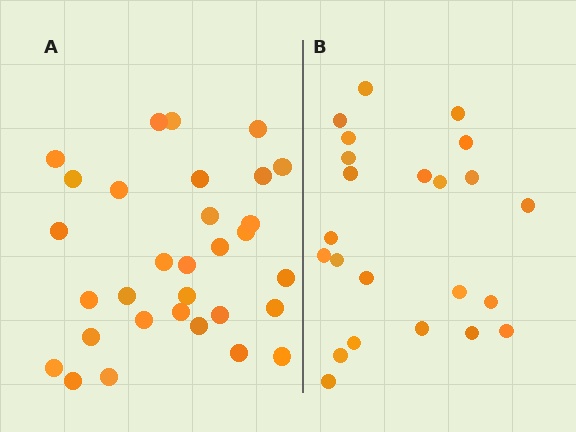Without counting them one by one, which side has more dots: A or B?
Region A (the left region) has more dots.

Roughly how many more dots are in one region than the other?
Region A has roughly 8 or so more dots than region B.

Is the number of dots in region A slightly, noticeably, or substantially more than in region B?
Region A has noticeably more, but not dramatically so. The ratio is roughly 1.3 to 1.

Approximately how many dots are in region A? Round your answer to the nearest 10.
About 30 dots. (The exact count is 31, which rounds to 30.)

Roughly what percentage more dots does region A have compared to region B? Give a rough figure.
About 35% more.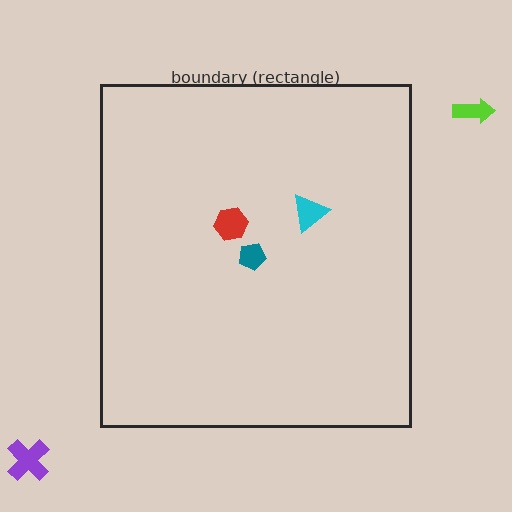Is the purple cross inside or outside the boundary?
Outside.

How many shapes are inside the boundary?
3 inside, 2 outside.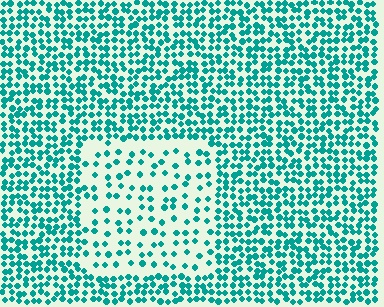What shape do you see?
I see a rectangle.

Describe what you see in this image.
The image contains small teal elements arranged at two different densities. A rectangle-shaped region is visible where the elements are less densely packed than the surrounding area.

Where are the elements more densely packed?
The elements are more densely packed outside the rectangle boundary.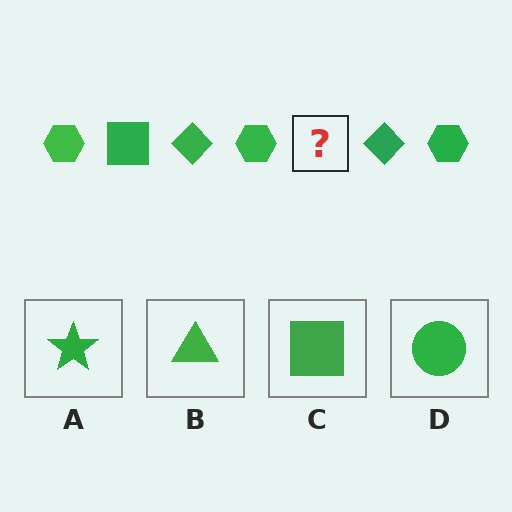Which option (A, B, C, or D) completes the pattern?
C.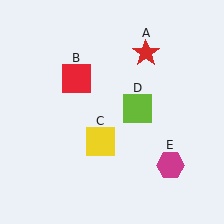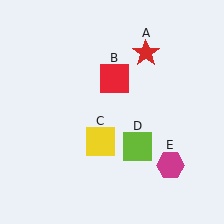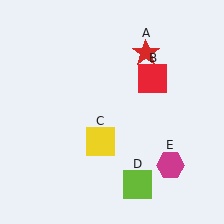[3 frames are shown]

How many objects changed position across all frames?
2 objects changed position: red square (object B), lime square (object D).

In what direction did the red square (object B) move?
The red square (object B) moved right.